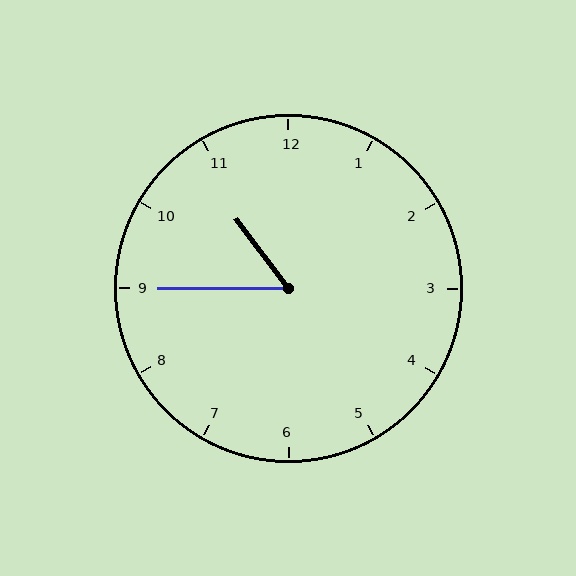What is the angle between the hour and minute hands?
Approximately 52 degrees.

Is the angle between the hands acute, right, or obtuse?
It is acute.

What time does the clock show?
10:45.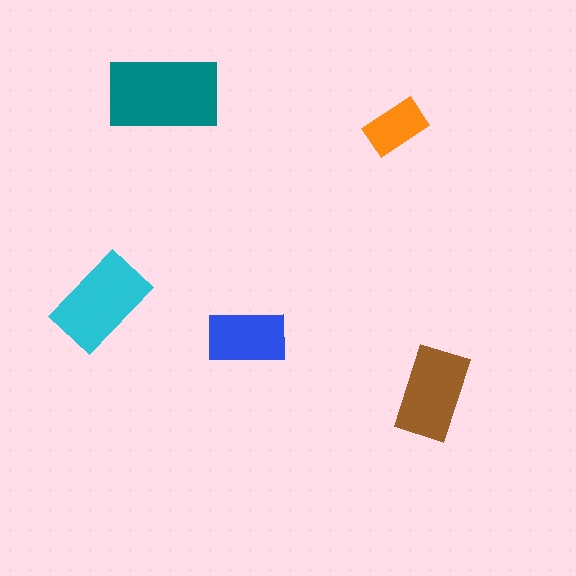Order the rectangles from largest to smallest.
the teal one, the cyan one, the brown one, the blue one, the orange one.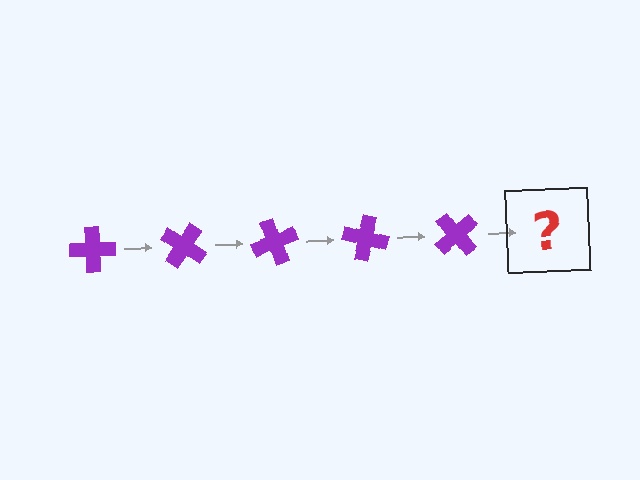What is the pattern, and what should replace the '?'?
The pattern is that the cross rotates 35 degrees each step. The '?' should be a purple cross rotated 175 degrees.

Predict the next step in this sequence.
The next step is a purple cross rotated 175 degrees.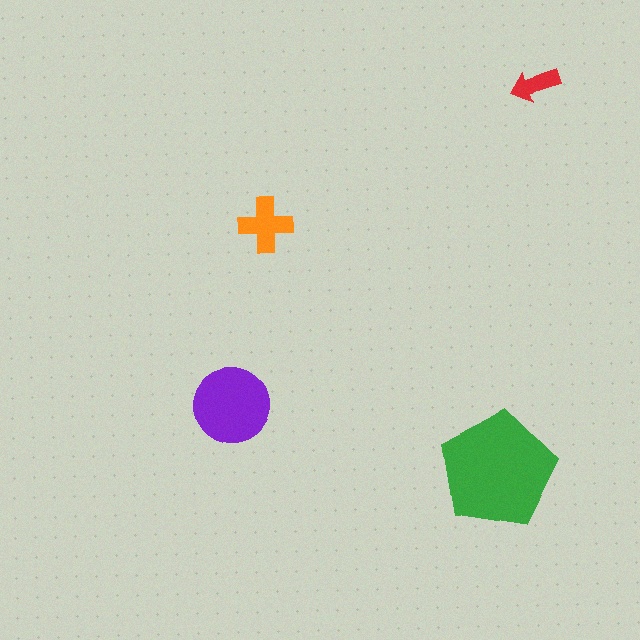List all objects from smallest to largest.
The red arrow, the orange cross, the purple circle, the green pentagon.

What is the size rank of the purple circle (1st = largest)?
2nd.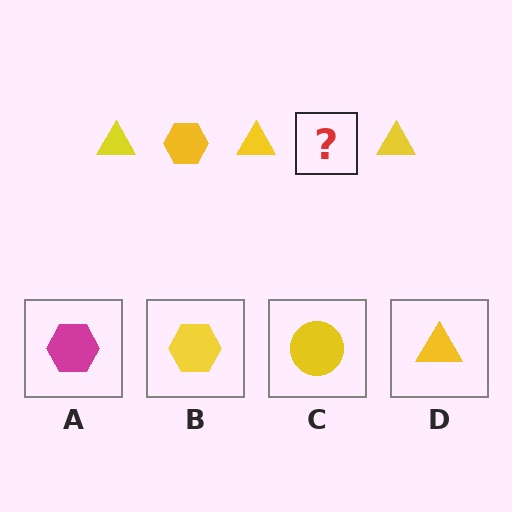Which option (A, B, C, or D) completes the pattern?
B.